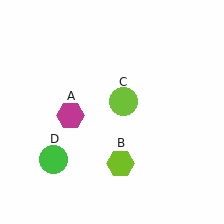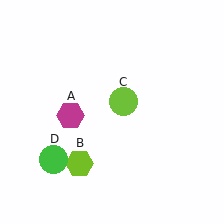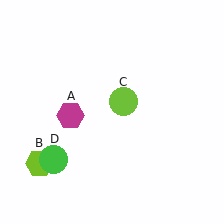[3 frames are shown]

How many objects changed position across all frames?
1 object changed position: lime hexagon (object B).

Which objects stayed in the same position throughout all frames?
Magenta hexagon (object A) and lime circle (object C) and green circle (object D) remained stationary.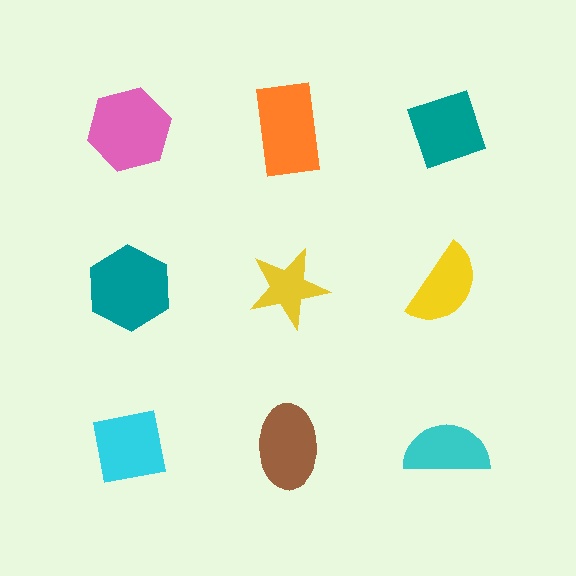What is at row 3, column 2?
A brown ellipse.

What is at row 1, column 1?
A pink hexagon.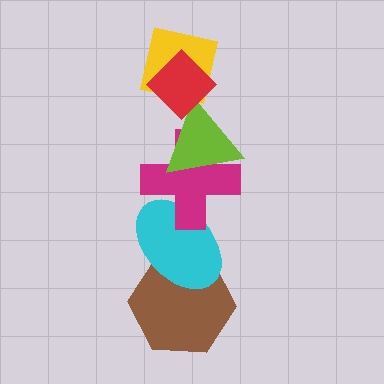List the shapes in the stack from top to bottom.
From top to bottom: the red diamond, the yellow square, the lime triangle, the magenta cross, the cyan ellipse, the brown hexagon.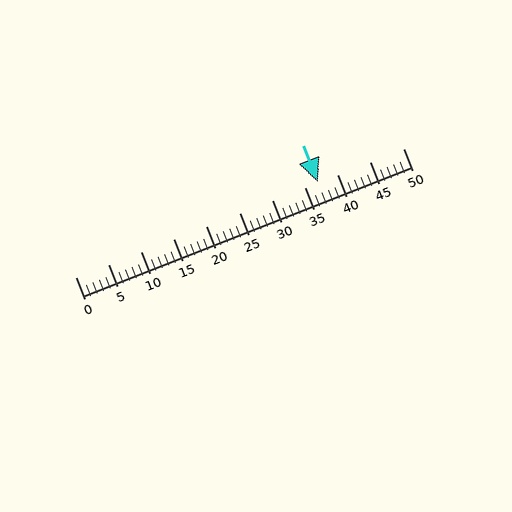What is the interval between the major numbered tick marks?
The major tick marks are spaced 5 units apart.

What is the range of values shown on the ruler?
The ruler shows values from 0 to 50.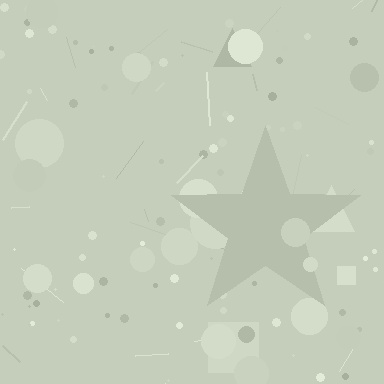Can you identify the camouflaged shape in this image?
The camouflaged shape is a star.